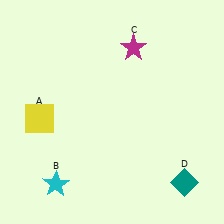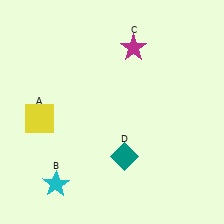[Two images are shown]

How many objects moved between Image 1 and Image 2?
1 object moved between the two images.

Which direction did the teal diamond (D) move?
The teal diamond (D) moved left.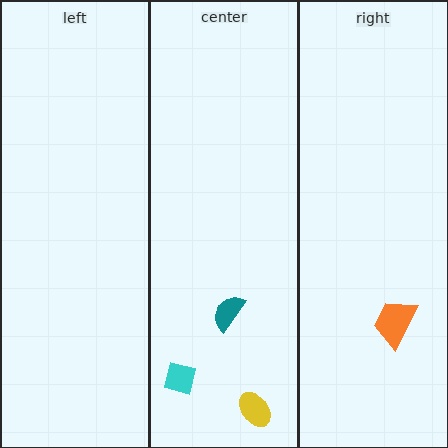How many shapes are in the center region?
3.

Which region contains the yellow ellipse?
The center region.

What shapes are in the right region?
The orange trapezoid.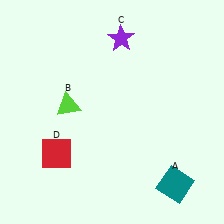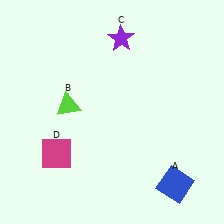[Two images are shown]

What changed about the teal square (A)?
In Image 1, A is teal. In Image 2, it changed to blue.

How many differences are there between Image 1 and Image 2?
There are 2 differences between the two images.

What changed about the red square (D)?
In Image 1, D is red. In Image 2, it changed to magenta.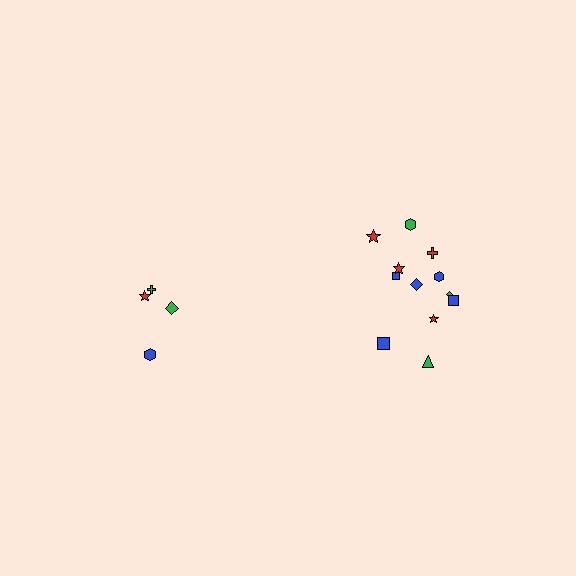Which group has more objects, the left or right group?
The right group.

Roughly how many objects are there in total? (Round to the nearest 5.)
Roughly 15 objects in total.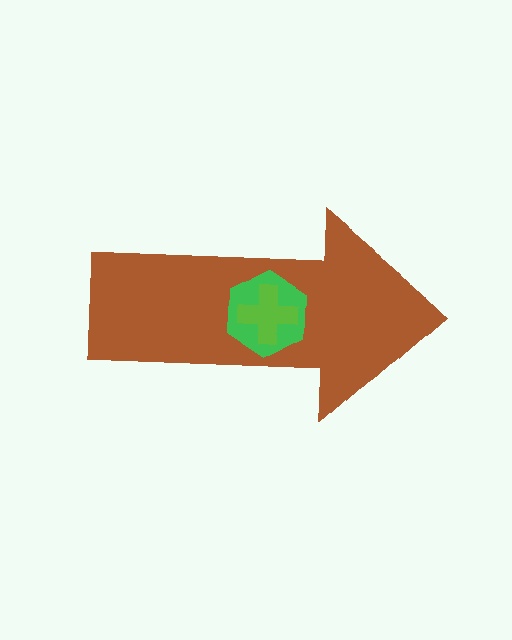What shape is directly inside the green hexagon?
The lime cross.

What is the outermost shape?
The brown arrow.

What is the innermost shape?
The lime cross.